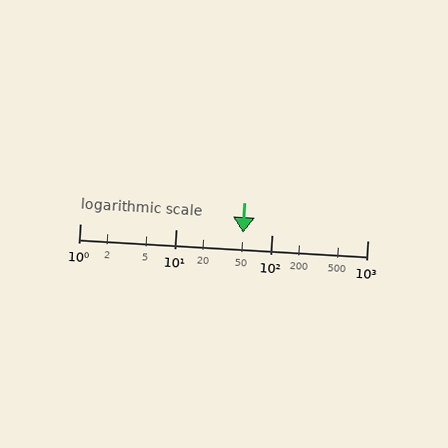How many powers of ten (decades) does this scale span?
The scale spans 3 decades, from 1 to 1000.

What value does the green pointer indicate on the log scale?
The pointer indicates approximately 50.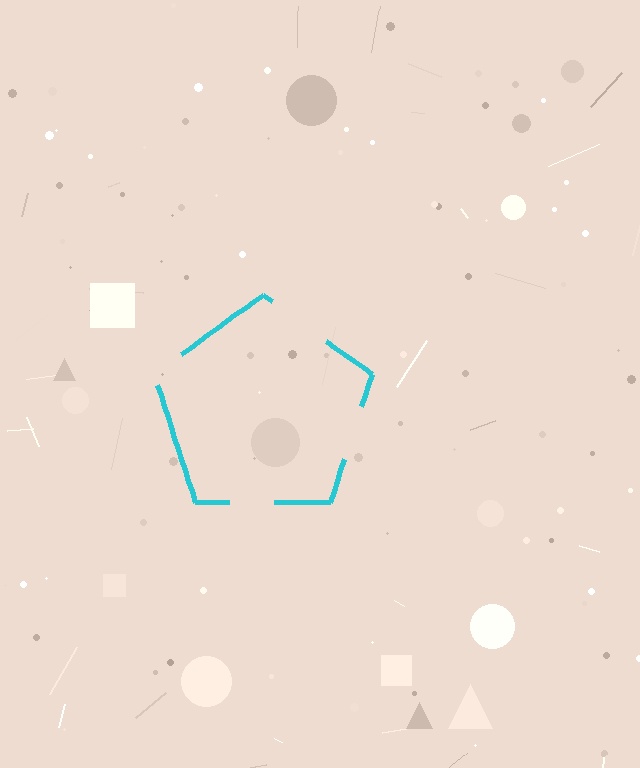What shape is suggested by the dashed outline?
The dashed outline suggests a pentagon.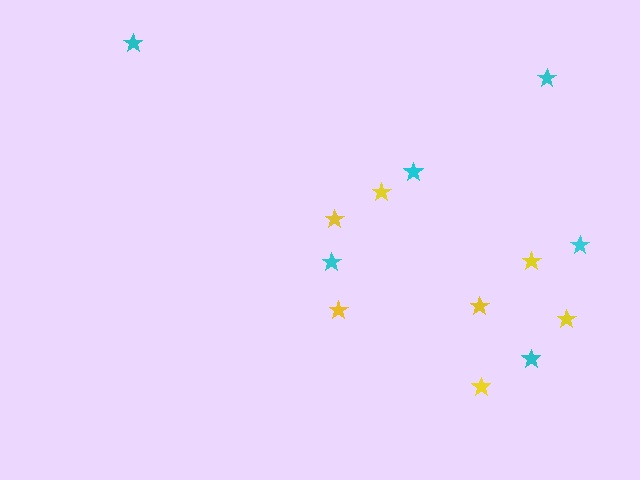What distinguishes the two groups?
There are 2 groups: one group of yellow stars (7) and one group of cyan stars (6).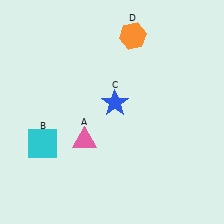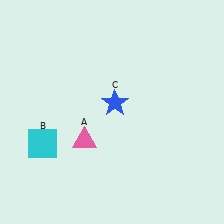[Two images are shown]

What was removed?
The orange hexagon (D) was removed in Image 2.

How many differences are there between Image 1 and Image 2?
There is 1 difference between the two images.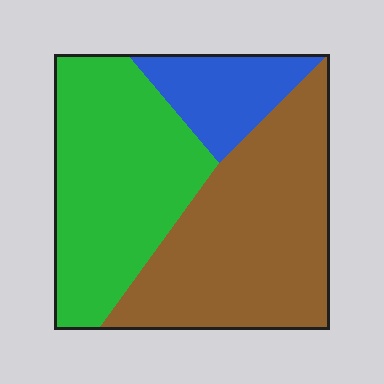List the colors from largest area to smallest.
From largest to smallest: brown, green, blue.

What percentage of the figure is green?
Green covers 40% of the figure.